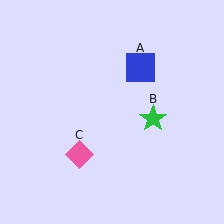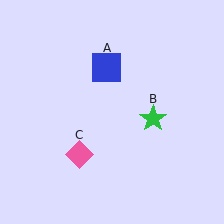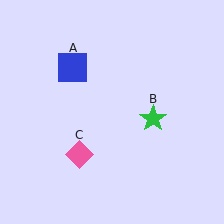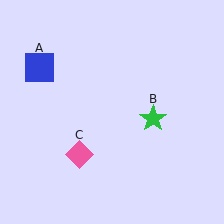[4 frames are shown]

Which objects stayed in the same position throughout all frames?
Green star (object B) and pink diamond (object C) remained stationary.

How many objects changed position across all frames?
1 object changed position: blue square (object A).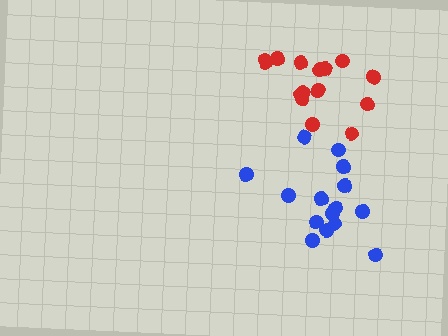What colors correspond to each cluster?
The clusters are colored: red, blue.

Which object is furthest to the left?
The red cluster is leftmost.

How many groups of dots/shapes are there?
There are 2 groups.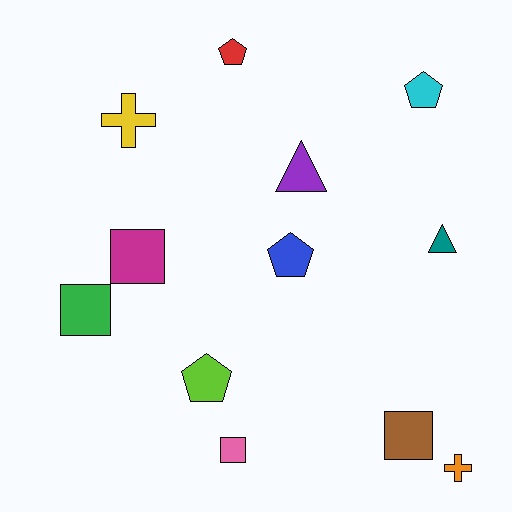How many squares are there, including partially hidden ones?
There are 4 squares.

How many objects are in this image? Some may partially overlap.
There are 12 objects.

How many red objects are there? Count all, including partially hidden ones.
There is 1 red object.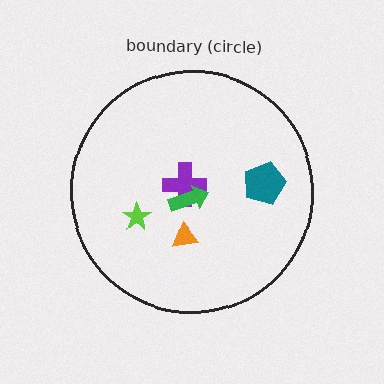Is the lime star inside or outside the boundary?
Inside.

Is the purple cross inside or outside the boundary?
Inside.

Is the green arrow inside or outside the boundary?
Inside.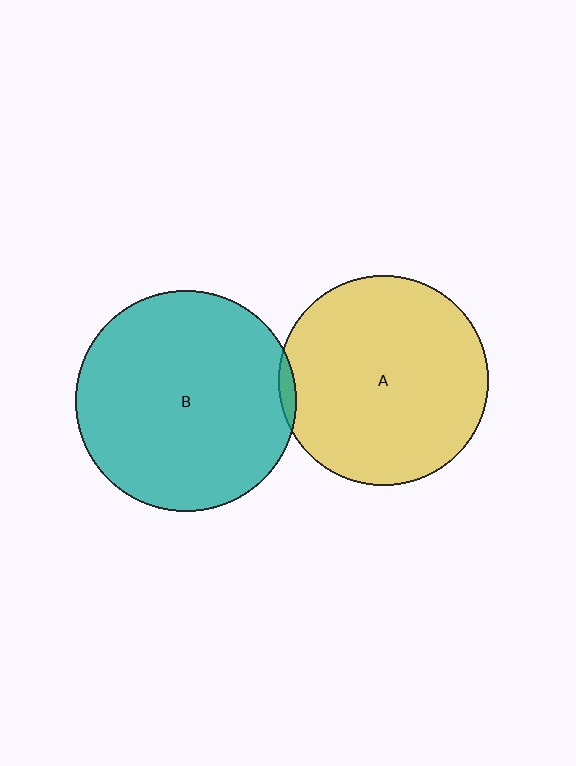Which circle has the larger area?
Circle B (teal).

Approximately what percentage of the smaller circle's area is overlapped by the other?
Approximately 5%.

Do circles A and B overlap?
Yes.